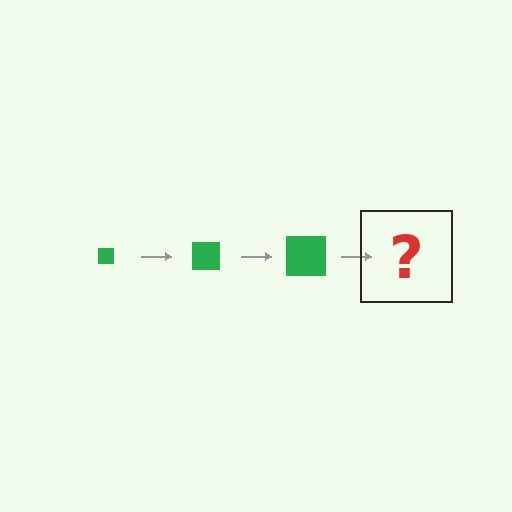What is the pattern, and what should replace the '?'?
The pattern is that the square gets progressively larger each step. The '?' should be a green square, larger than the previous one.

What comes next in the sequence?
The next element should be a green square, larger than the previous one.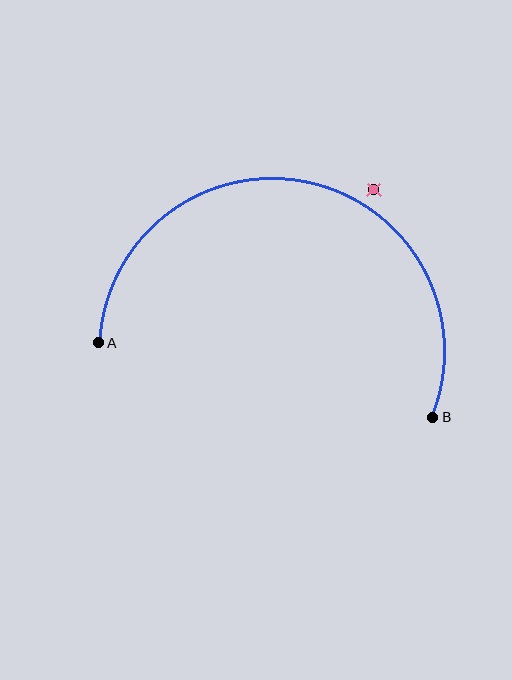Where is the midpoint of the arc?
The arc midpoint is the point on the curve farthest from the straight line joining A and B. It sits above that line.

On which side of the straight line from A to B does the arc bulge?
The arc bulges above the straight line connecting A and B.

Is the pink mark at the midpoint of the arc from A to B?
No — the pink mark does not lie on the arc at all. It sits slightly outside the curve.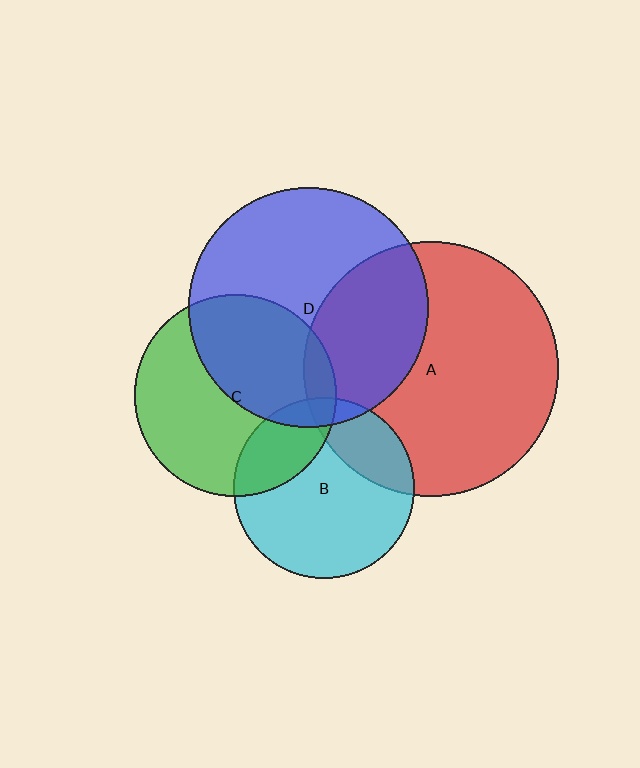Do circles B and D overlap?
Yes.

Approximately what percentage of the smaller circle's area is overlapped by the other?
Approximately 10%.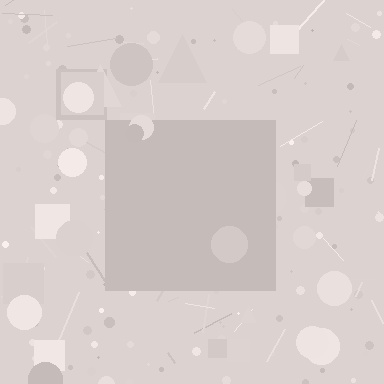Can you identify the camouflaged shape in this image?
The camouflaged shape is a square.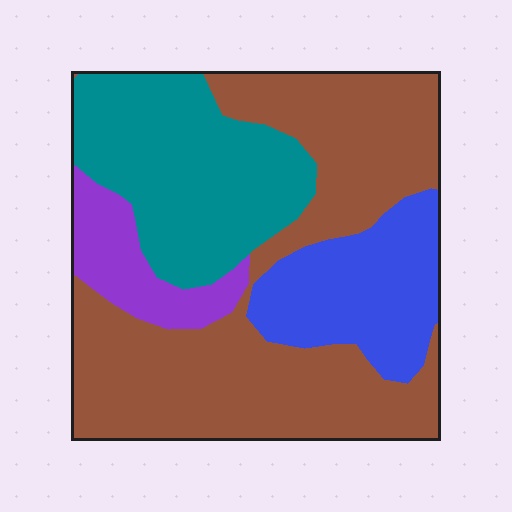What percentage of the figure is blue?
Blue covers around 15% of the figure.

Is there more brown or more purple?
Brown.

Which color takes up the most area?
Brown, at roughly 50%.